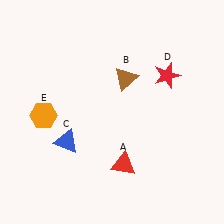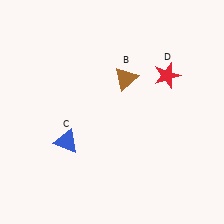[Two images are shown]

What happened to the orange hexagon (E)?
The orange hexagon (E) was removed in Image 2. It was in the bottom-left area of Image 1.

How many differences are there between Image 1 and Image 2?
There are 2 differences between the two images.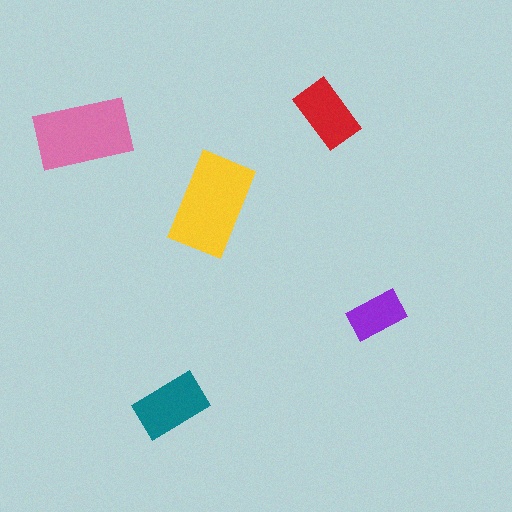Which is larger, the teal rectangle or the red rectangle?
The teal one.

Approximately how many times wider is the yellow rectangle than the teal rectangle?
About 1.5 times wider.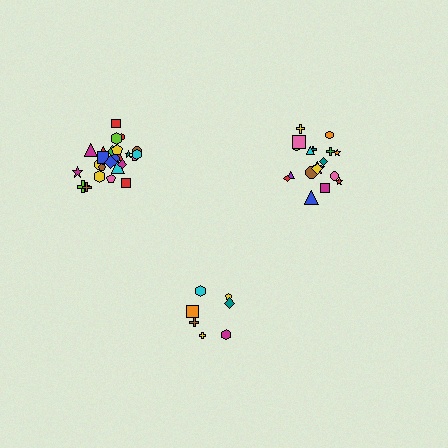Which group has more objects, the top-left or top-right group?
The top-left group.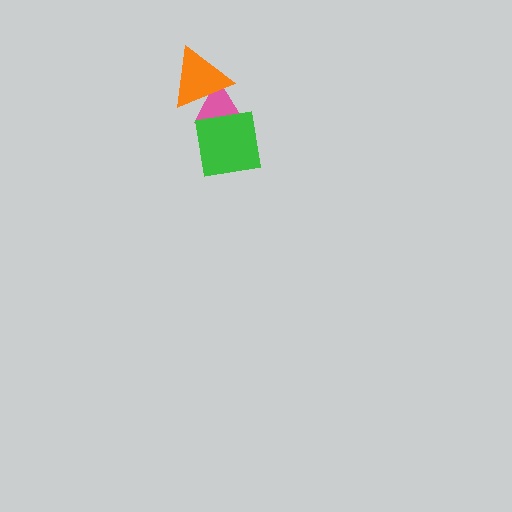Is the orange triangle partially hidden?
No, no other shape covers it.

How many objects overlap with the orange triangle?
1 object overlaps with the orange triangle.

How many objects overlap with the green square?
1 object overlaps with the green square.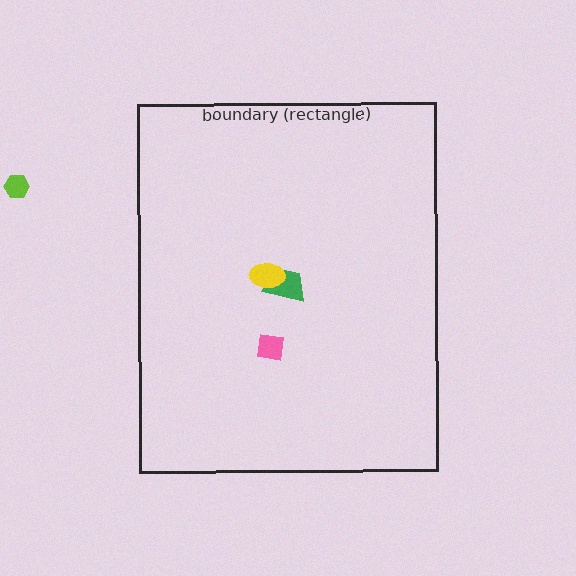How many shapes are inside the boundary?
3 inside, 1 outside.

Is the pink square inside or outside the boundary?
Inside.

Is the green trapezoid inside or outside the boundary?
Inside.